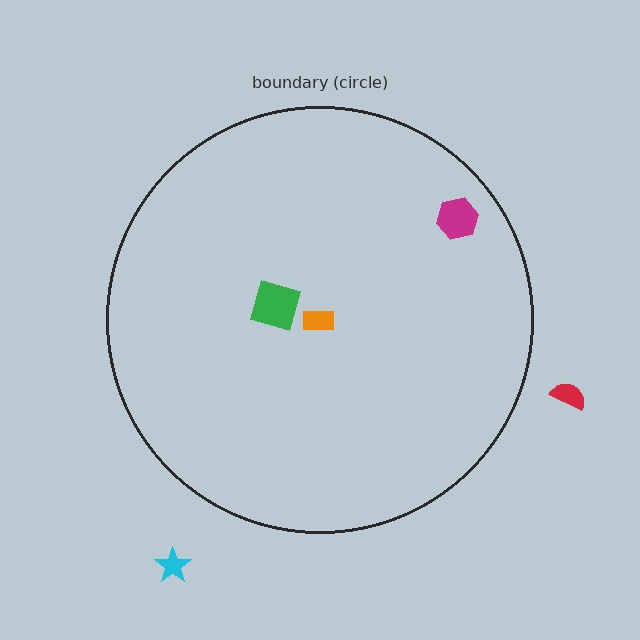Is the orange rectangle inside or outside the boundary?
Inside.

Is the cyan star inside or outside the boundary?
Outside.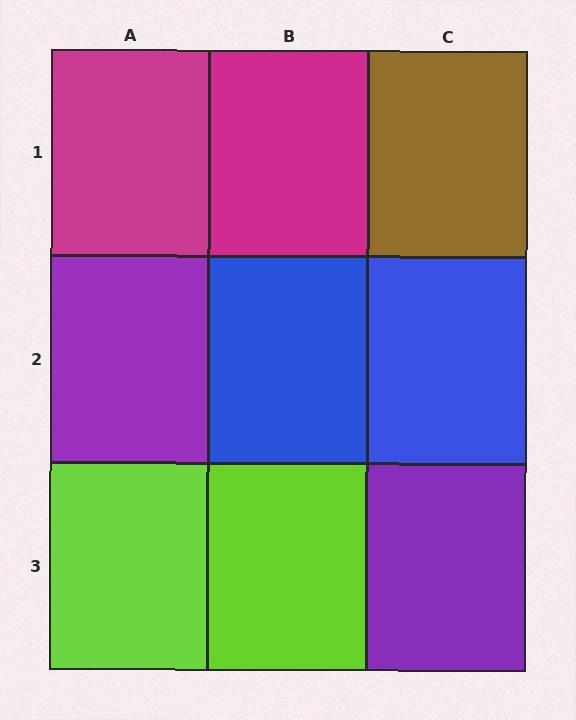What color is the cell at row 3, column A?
Lime.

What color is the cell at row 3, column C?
Purple.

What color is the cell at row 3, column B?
Lime.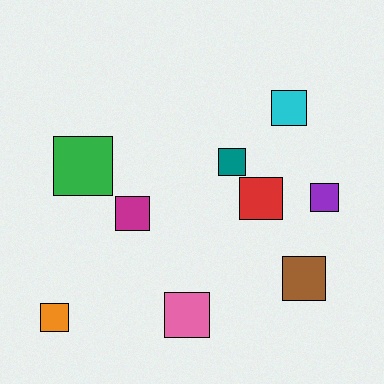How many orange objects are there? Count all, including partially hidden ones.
There is 1 orange object.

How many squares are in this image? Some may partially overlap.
There are 9 squares.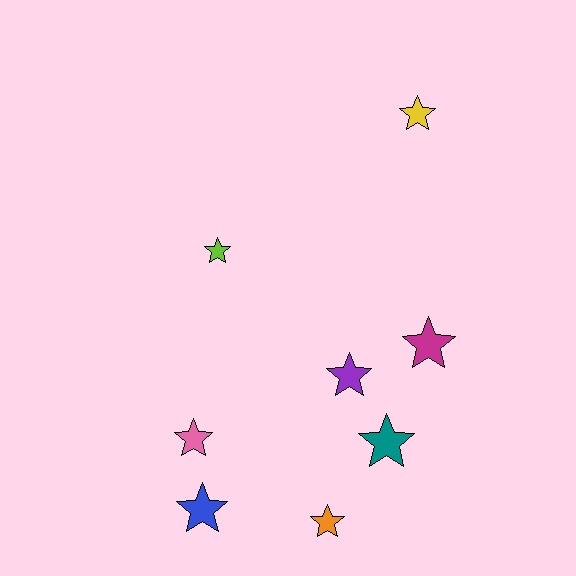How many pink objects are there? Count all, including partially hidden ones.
There is 1 pink object.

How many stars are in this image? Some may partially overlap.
There are 8 stars.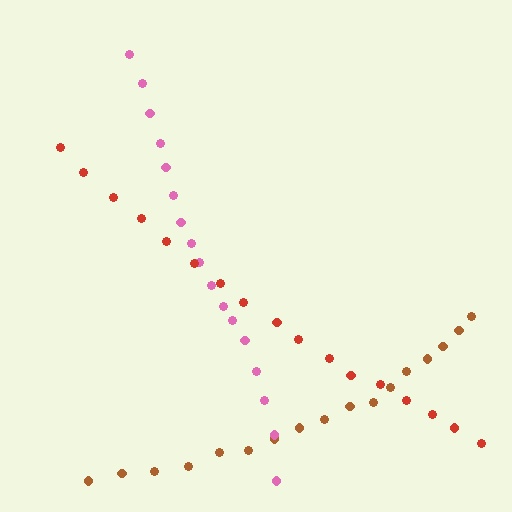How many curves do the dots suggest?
There are 3 distinct paths.